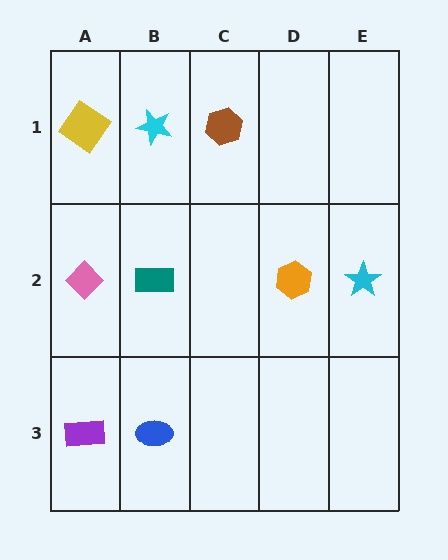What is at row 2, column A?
A pink diamond.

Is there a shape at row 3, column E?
No, that cell is empty.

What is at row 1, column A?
A yellow diamond.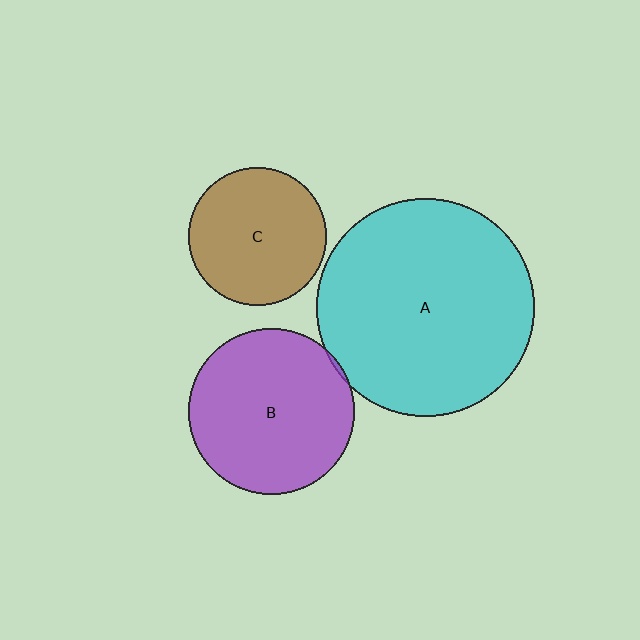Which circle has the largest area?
Circle A (cyan).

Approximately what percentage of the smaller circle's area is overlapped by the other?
Approximately 5%.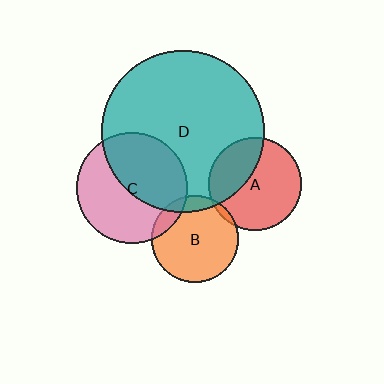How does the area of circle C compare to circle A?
Approximately 1.4 times.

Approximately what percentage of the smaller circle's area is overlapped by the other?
Approximately 50%.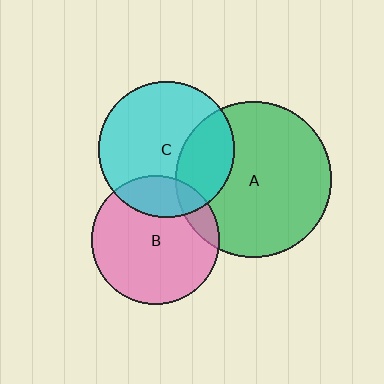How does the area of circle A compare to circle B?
Approximately 1.5 times.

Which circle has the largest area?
Circle A (green).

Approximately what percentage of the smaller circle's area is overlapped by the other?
Approximately 30%.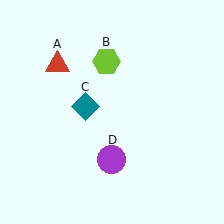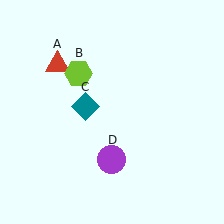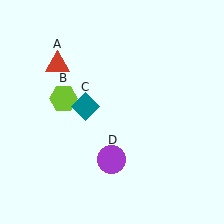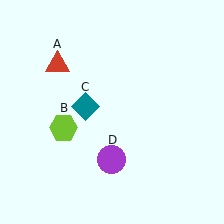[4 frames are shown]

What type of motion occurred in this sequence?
The lime hexagon (object B) rotated counterclockwise around the center of the scene.